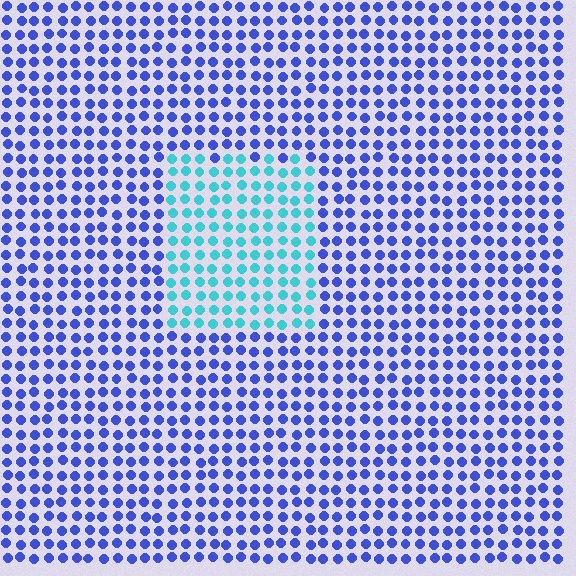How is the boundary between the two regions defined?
The boundary is defined purely by a slight shift in hue (about 52 degrees). Spacing, size, and orientation are identical on both sides.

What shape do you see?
I see a rectangle.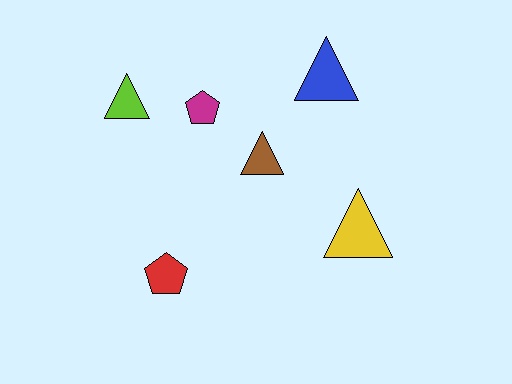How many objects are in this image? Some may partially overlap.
There are 6 objects.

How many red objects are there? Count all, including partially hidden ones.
There is 1 red object.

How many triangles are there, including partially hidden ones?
There are 4 triangles.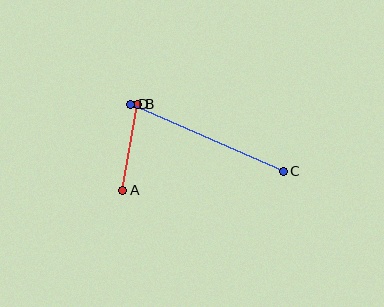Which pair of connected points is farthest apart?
Points C and D are farthest apart.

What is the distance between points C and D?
The distance is approximately 166 pixels.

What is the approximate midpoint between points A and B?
The midpoint is at approximately (130, 147) pixels.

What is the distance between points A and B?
The distance is approximately 87 pixels.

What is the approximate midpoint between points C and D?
The midpoint is at approximately (207, 138) pixels.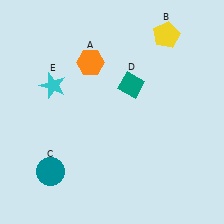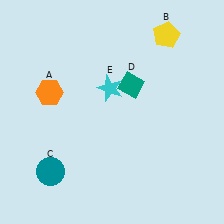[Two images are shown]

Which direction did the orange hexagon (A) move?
The orange hexagon (A) moved left.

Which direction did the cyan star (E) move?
The cyan star (E) moved right.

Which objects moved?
The objects that moved are: the orange hexagon (A), the cyan star (E).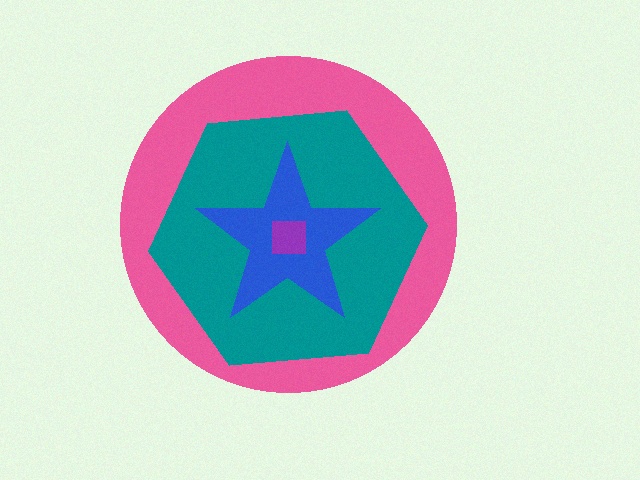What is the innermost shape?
The purple square.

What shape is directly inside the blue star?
The purple square.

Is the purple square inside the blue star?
Yes.